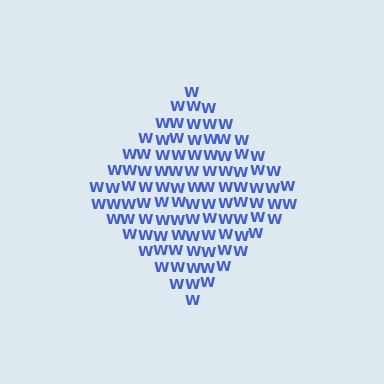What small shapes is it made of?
It is made of small letter W's.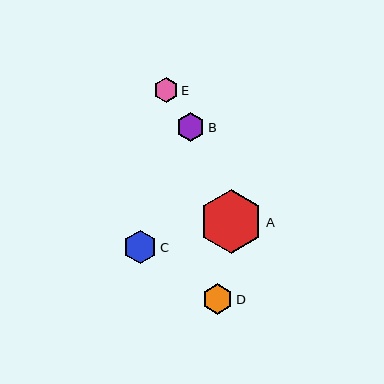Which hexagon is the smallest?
Hexagon E is the smallest with a size of approximately 25 pixels.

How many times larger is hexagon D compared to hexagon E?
Hexagon D is approximately 1.2 times the size of hexagon E.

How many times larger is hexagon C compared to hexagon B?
Hexagon C is approximately 1.2 times the size of hexagon B.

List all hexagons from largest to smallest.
From largest to smallest: A, C, D, B, E.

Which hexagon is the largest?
Hexagon A is the largest with a size of approximately 64 pixels.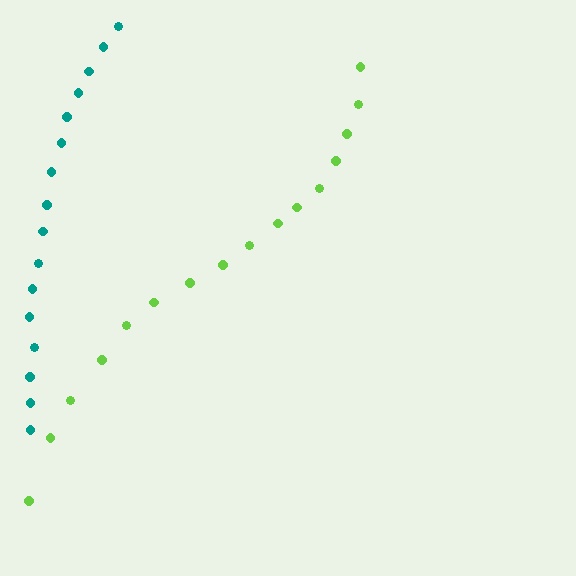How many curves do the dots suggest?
There are 2 distinct paths.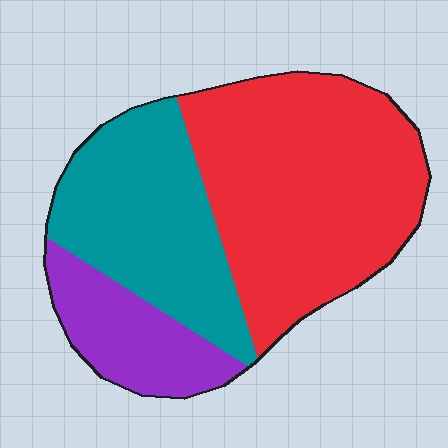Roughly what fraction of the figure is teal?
Teal covers about 30% of the figure.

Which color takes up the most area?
Red, at roughly 50%.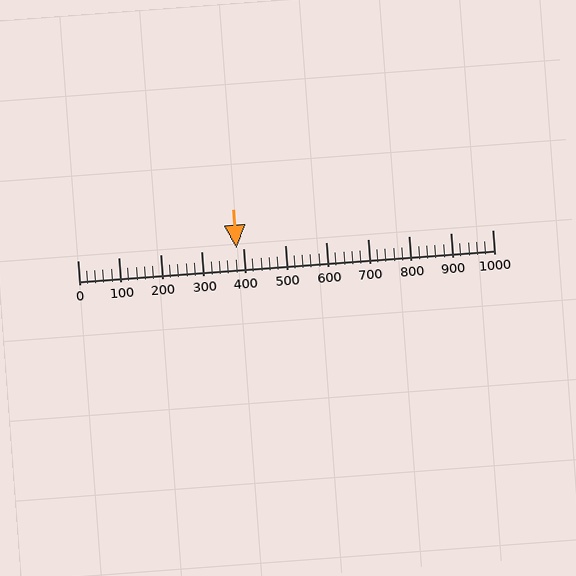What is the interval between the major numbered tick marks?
The major tick marks are spaced 100 units apart.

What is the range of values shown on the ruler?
The ruler shows values from 0 to 1000.